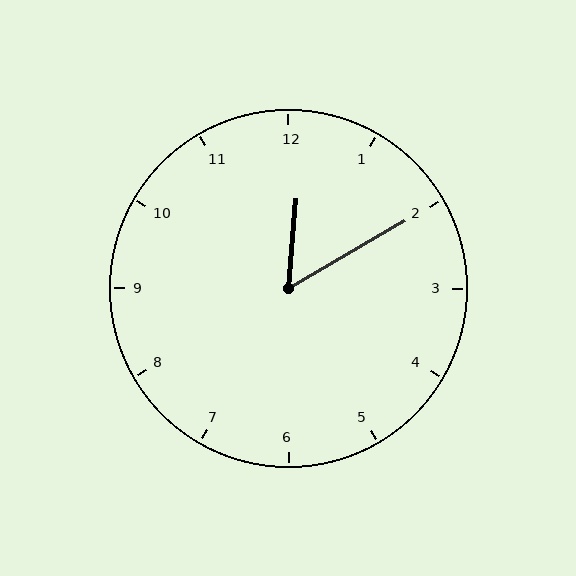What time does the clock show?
12:10.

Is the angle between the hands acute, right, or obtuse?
It is acute.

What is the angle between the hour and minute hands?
Approximately 55 degrees.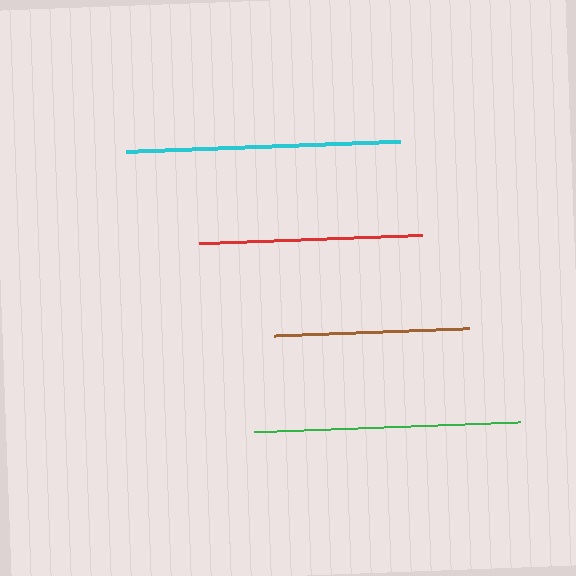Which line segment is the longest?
The cyan line is the longest at approximately 274 pixels.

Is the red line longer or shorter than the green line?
The green line is longer than the red line.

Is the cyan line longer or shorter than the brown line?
The cyan line is longer than the brown line.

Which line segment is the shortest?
The brown line is the shortest at approximately 195 pixels.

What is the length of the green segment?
The green segment is approximately 266 pixels long.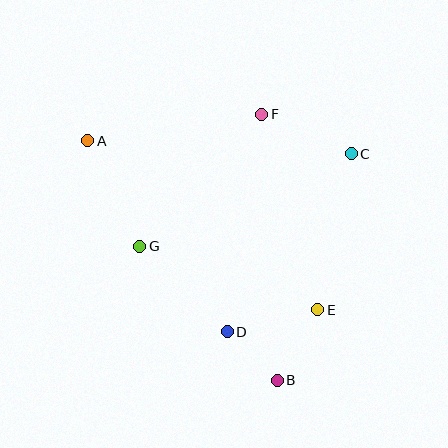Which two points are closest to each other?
Points B and D are closest to each other.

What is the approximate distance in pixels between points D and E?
The distance between D and E is approximately 93 pixels.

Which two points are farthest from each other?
Points A and B are farthest from each other.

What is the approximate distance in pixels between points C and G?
The distance between C and G is approximately 231 pixels.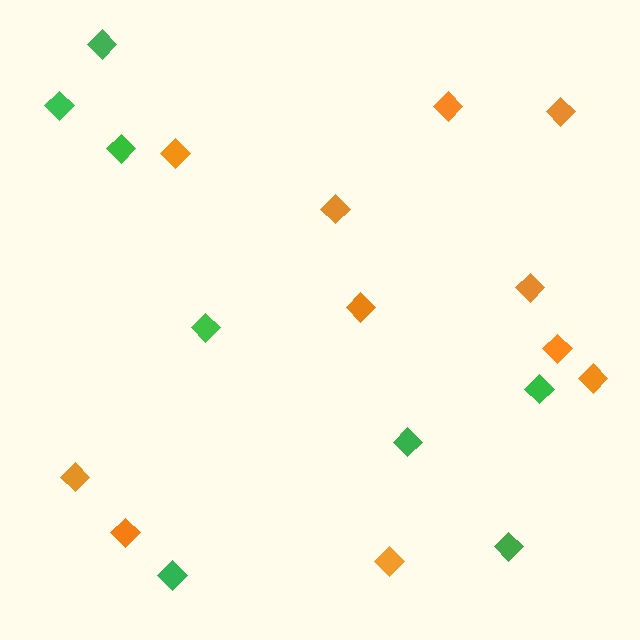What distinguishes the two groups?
There are 2 groups: one group of green diamonds (8) and one group of orange diamonds (11).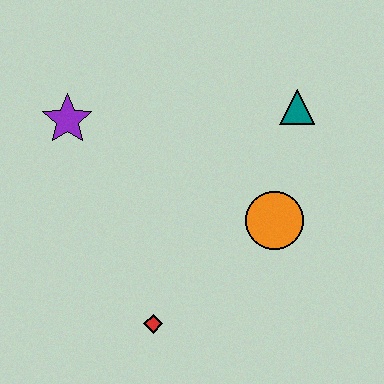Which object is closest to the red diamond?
The orange circle is closest to the red diamond.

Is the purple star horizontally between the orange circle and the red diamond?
No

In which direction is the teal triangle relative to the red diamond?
The teal triangle is above the red diamond.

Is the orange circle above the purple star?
No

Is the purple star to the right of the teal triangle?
No